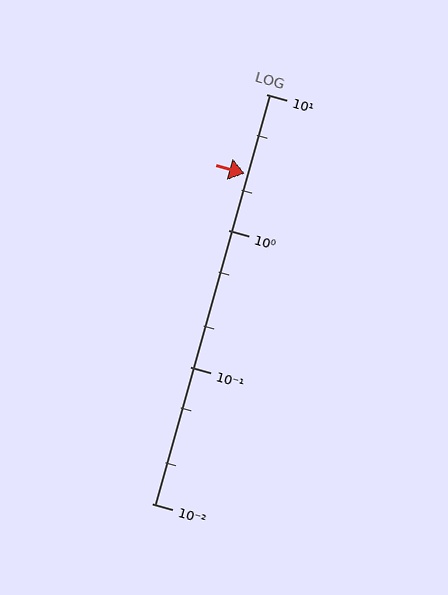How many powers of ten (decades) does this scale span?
The scale spans 3 decades, from 0.01 to 10.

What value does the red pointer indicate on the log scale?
The pointer indicates approximately 2.6.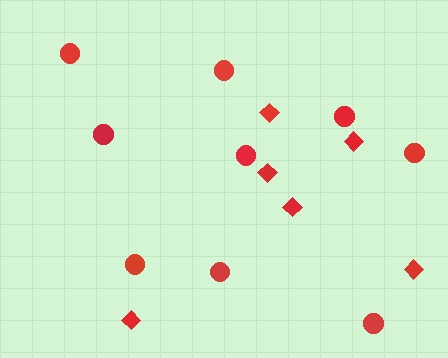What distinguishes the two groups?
There are 2 groups: one group of diamonds (6) and one group of circles (9).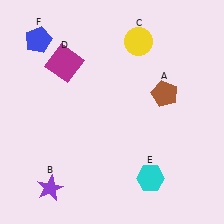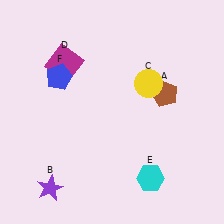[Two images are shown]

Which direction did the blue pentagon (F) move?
The blue pentagon (F) moved down.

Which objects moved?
The objects that moved are: the yellow circle (C), the blue pentagon (F).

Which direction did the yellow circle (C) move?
The yellow circle (C) moved down.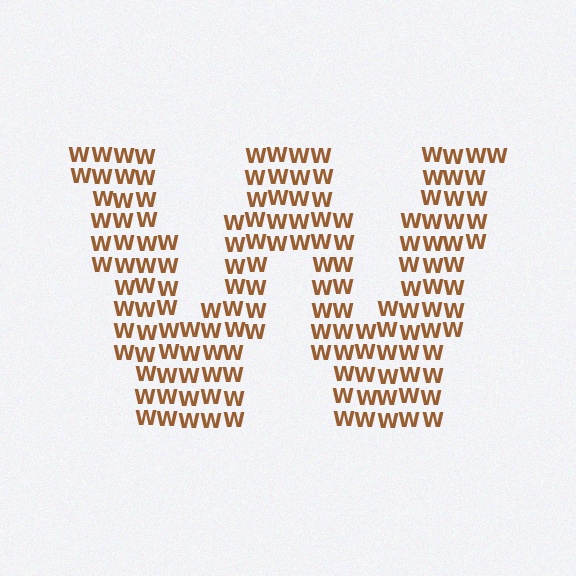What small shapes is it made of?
It is made of small letter W's.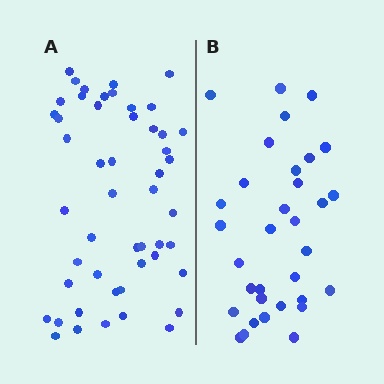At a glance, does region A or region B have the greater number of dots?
Region A (the left region) has more dots.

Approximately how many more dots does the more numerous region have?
Region A has approximately 15 more dots than region B.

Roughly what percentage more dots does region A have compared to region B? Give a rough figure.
About 50% more.